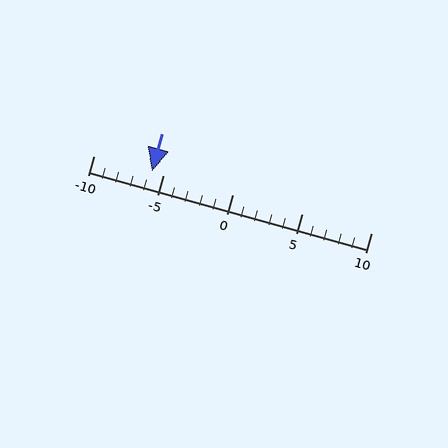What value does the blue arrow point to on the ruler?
The blue arrow points to approximately -6.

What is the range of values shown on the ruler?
The ruler shows values from -10 to 10.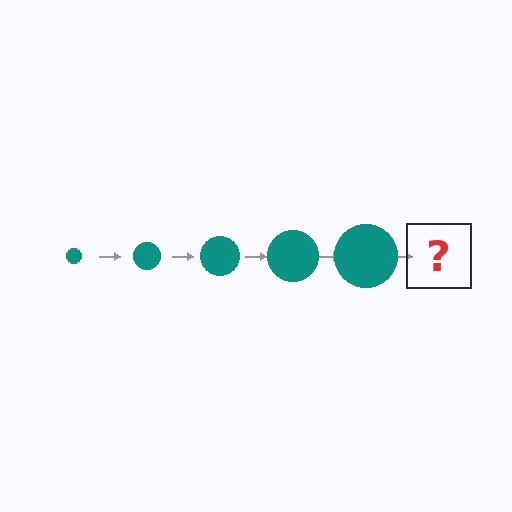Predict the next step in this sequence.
The next step is a teal circle, larger than the previous one.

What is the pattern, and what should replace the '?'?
The pattern is that the circle gets progressively larger each step. The '?' should be a teal circle, larger than the previous one.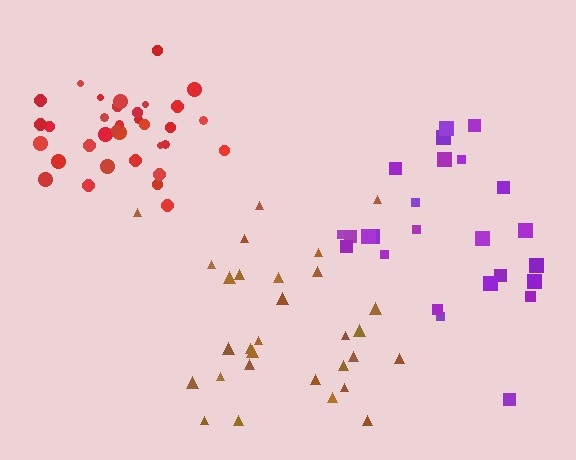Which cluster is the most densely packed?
Red.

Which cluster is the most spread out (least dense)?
Purple.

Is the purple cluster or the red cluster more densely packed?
Red.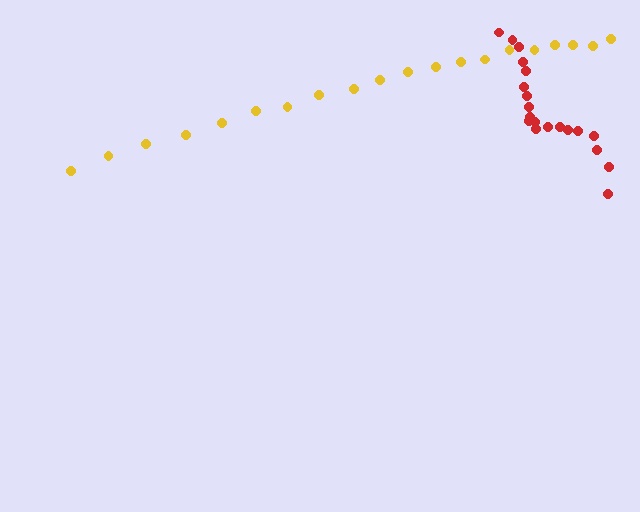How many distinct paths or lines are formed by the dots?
There are 2 distinct paths.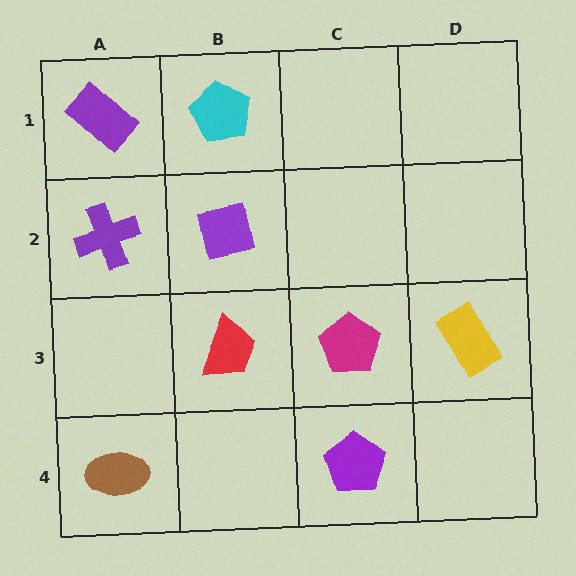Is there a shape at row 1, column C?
No, that cell is empty.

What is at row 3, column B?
A red trapezoid.